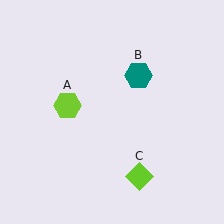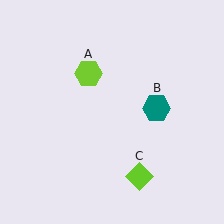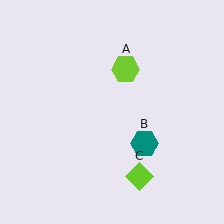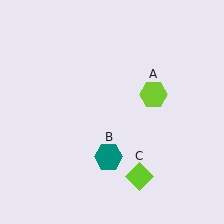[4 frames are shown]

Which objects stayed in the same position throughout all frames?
Lime diamond (object C) remained stationary.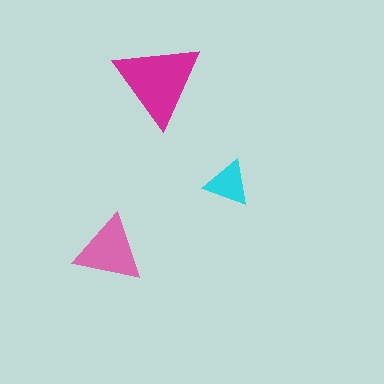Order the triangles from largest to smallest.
the magenta one, the pink one, the cyan one.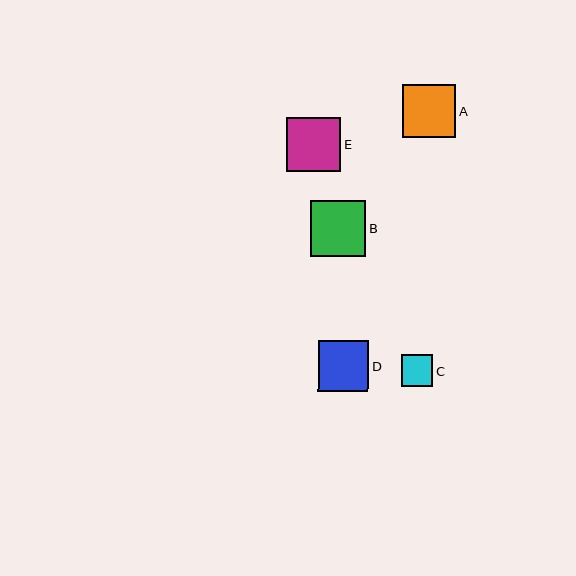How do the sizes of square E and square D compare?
Square E and square D are approximately the same size.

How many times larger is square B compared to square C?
Square B is approximately 1.8 times the size of square C.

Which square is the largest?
Square B is the largest with a size of approximately 56 pixels.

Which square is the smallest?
Square C is the smallest with a size of approximately 32 pixels.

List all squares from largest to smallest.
From largest to smallest: B, E, A, D, C.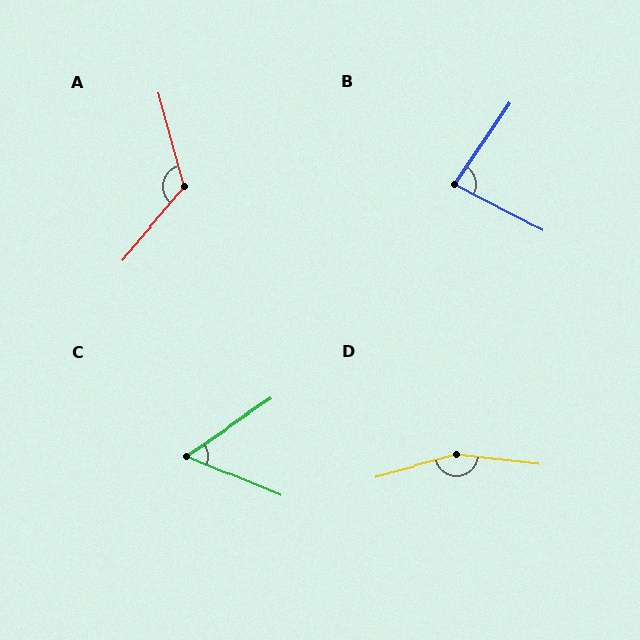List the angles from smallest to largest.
C (57°), B (83°), A (124°), D (158°).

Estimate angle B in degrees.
Approximately 83 degrees.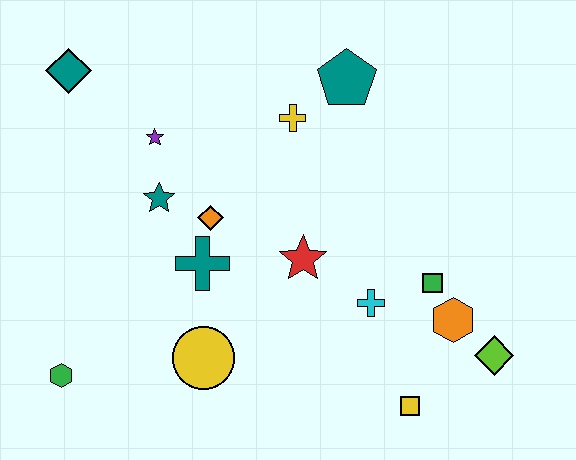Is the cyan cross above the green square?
No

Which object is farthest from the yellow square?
The teal diamond is farthest from the yellow square.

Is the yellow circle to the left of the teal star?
No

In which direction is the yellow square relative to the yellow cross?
The yellow square is below the yellow cross.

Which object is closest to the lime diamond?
The orange hexagon is closest to the lime diamond.